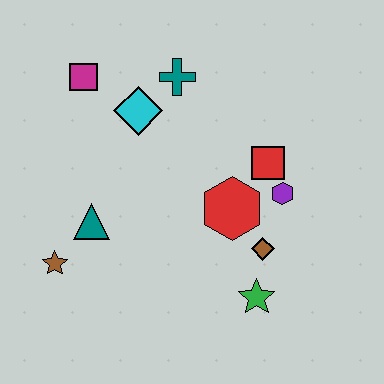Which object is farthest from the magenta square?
The green star is farthest from the magenta square.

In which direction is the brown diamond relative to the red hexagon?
The brown diamond is below the red hexagon.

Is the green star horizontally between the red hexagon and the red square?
Yes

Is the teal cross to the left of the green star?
Yes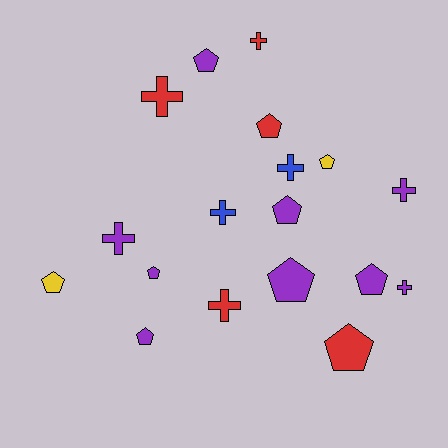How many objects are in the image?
There are 18 objects.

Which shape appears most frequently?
Pentagon, with 10 objects.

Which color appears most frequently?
Purple, with 9 objects.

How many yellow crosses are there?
There are no yellow crosses.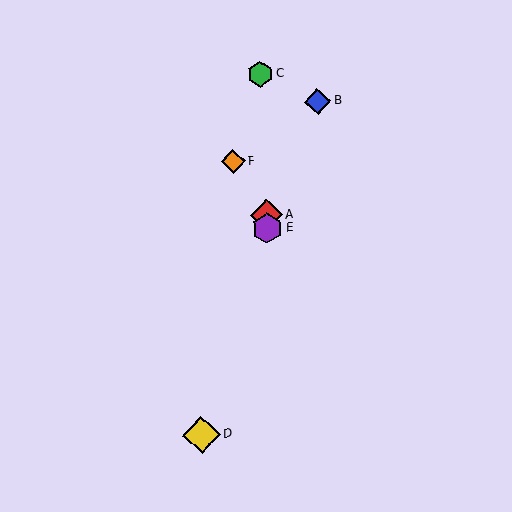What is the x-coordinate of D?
Object D is at x≈202.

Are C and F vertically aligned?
No, C is at x≈260 and F is at x≈233.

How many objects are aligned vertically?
3 objects (A, C, E) are aligned vertically.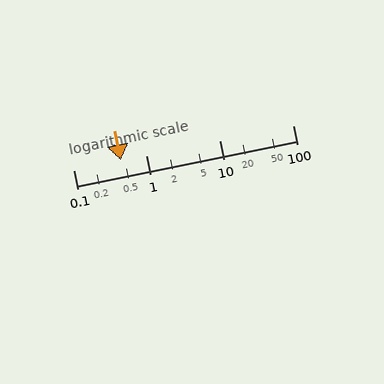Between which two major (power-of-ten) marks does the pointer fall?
The pointer is between 0.1 and 1.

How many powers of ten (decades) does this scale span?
The scale spans 3 decades, from 0.1 to 100.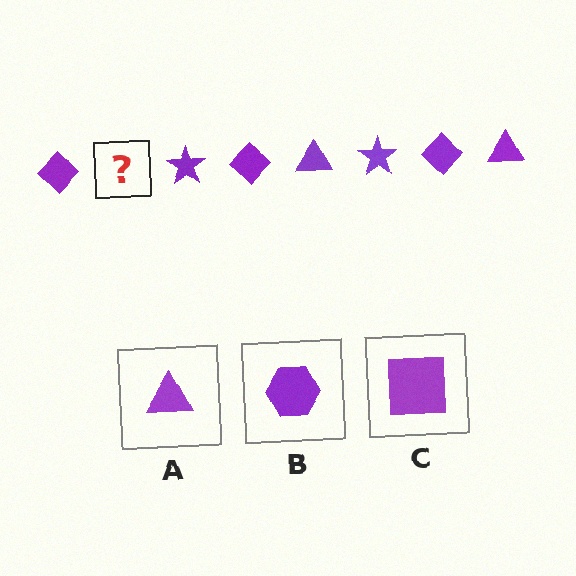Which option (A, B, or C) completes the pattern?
A.